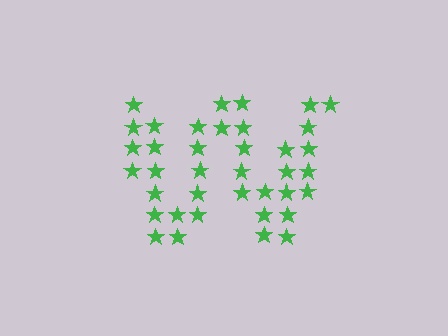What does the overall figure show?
The overall figure shows the letter W.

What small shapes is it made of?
It is made of small stars.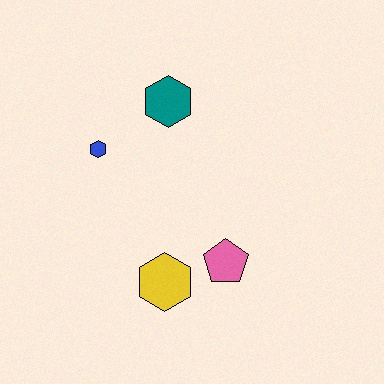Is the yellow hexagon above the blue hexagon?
No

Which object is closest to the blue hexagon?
The teal hexagon is closest to the blue hexagon.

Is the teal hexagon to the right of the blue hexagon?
Yes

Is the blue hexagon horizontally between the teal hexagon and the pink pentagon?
No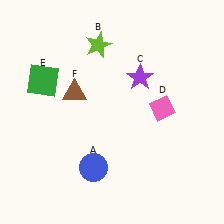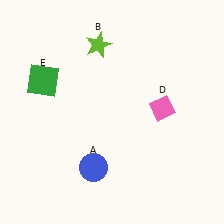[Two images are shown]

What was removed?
The brown triangle (F), the purple star (C) were removed in Image 2.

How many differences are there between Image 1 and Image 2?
There are 2 differences between the two images.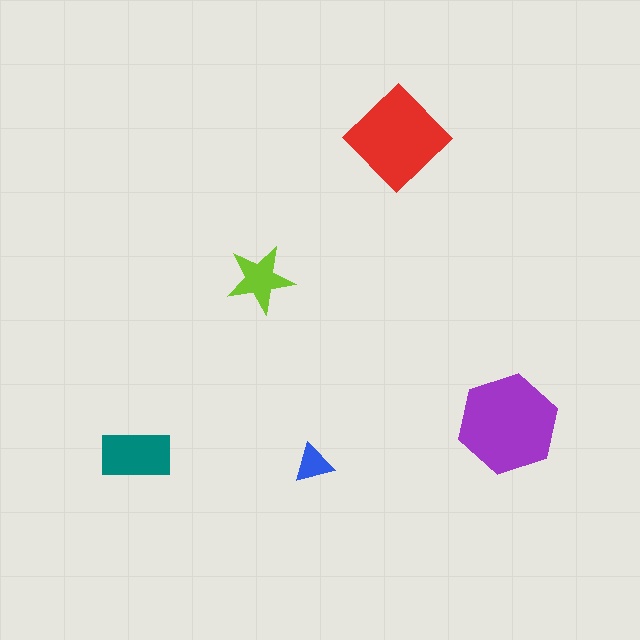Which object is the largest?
The purple hexagon.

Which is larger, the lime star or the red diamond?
The red diamond.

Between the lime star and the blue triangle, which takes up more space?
The lime star.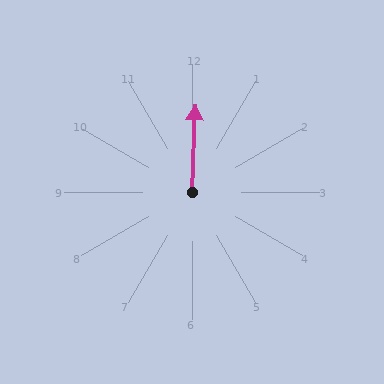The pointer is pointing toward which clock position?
Roughly 12 o'clock.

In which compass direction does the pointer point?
North.